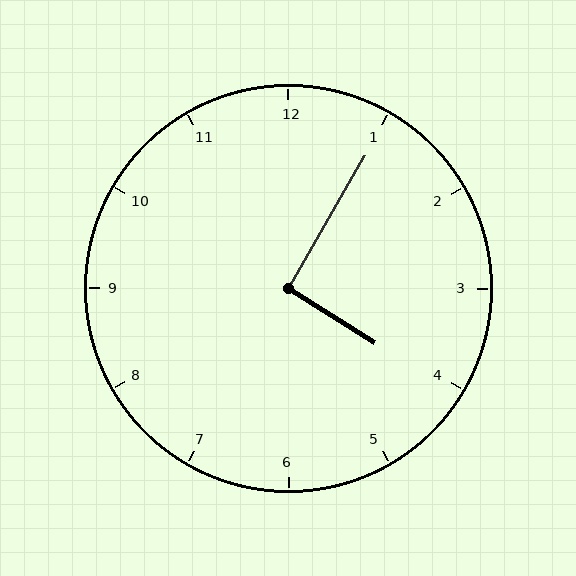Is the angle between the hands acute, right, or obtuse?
It is right.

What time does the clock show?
4:05.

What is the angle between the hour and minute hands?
Approximately 92 degrees.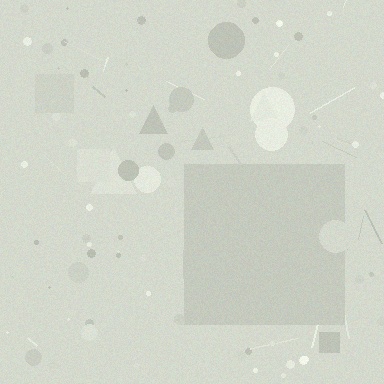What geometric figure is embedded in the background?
A square is embedded in the background.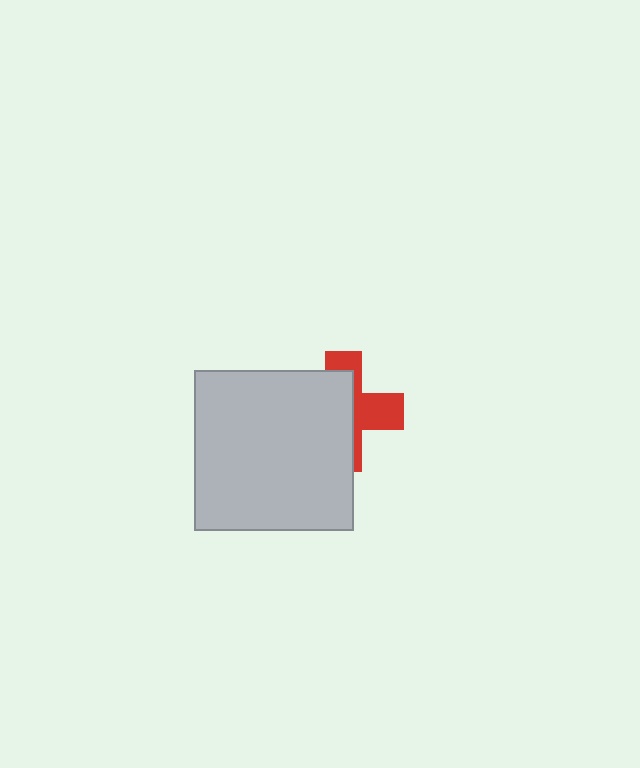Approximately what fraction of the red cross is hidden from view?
Roughly 59% of the red cross is hidden behind the light gray square.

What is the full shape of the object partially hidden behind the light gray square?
The partially hidden object is a red cross.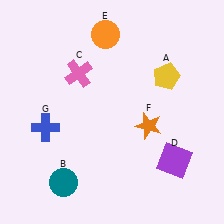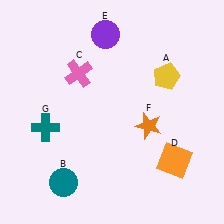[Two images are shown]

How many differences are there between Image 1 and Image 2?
There are 3 differences between the two images.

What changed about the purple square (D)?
In Image 1, D is purple. In Image 2, it changed to orange.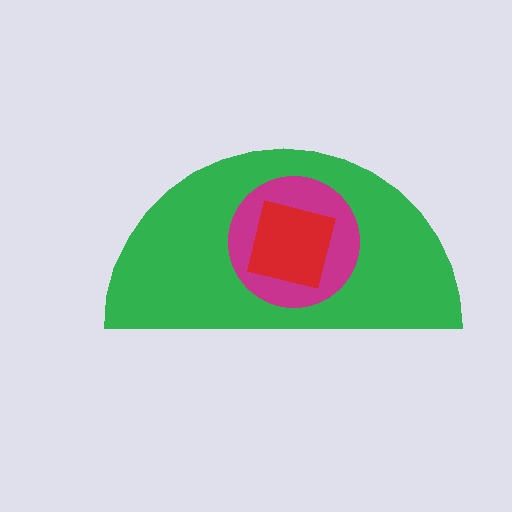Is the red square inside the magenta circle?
Yes.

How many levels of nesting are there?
3.